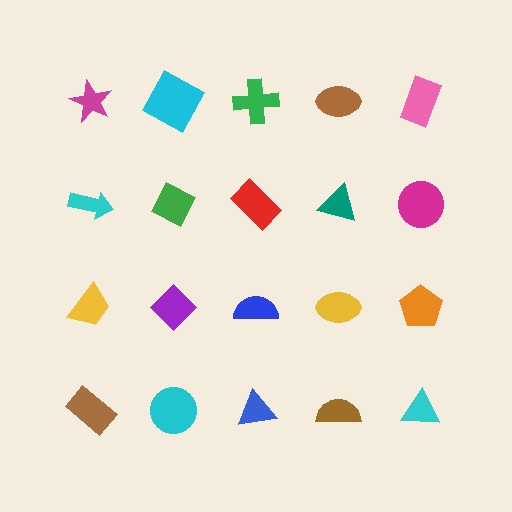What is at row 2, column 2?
A green diamond.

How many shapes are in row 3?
5 shapes.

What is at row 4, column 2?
A cyan circle.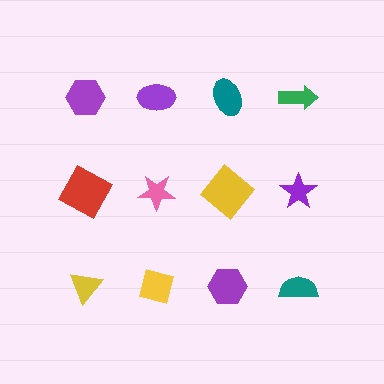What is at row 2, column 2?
A pink star.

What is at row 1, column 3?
A teal ellipse.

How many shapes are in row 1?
4 shapes.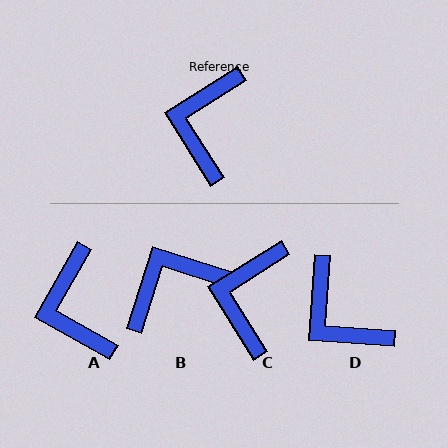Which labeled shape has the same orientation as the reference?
C.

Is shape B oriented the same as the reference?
No, it is off by about 50 degrees.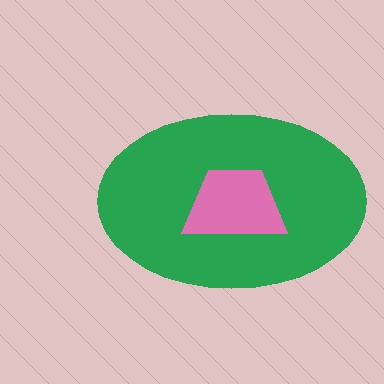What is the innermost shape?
The pink trapezoid.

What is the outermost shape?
The green ellipse.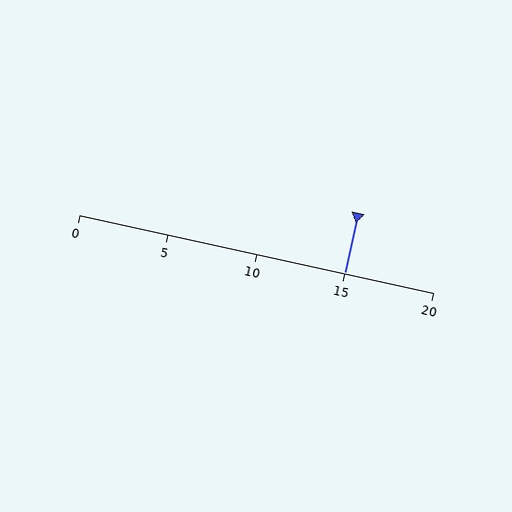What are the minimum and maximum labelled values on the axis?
The axis runs from 0 to 20.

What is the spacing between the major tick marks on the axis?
The major ticks are spaced 5 apart.